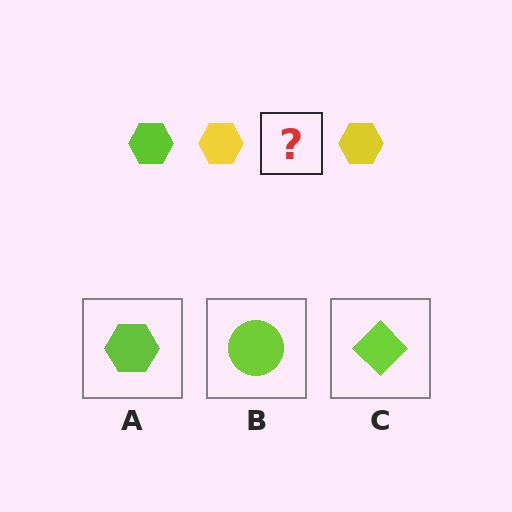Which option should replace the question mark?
Option A.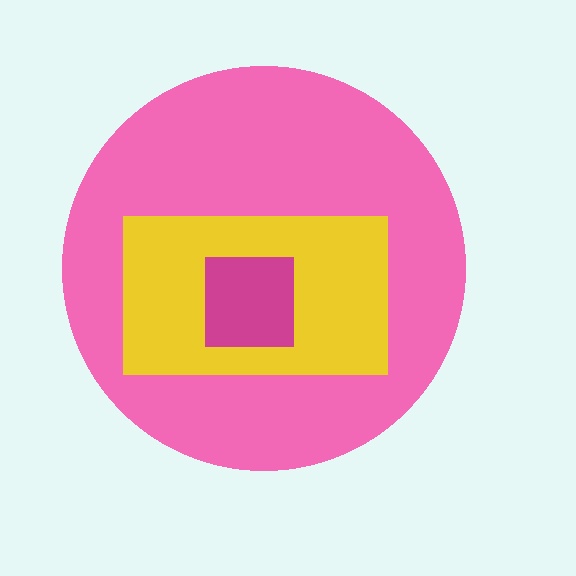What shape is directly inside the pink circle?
The yellow rectangle.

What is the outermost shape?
The pink circle.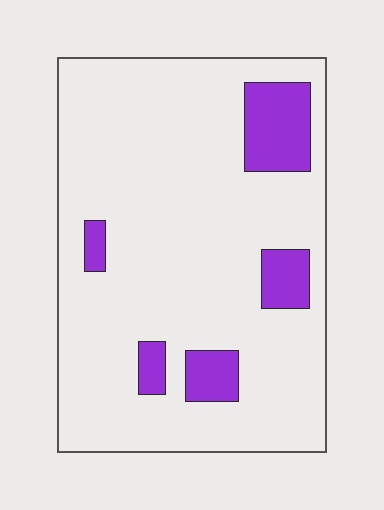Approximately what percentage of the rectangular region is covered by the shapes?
Approximately 15%.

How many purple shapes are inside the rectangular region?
5.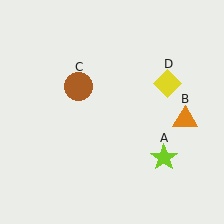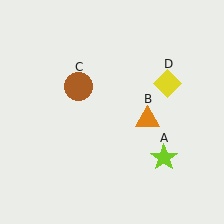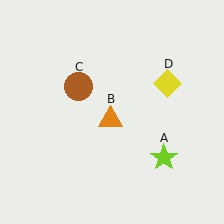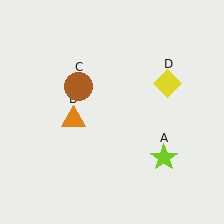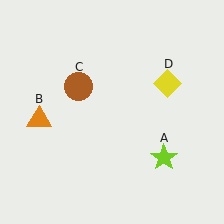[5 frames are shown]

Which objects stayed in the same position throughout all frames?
Lime star (object A) and brown circle (object C) and yellow diamond (object D) remained stationary.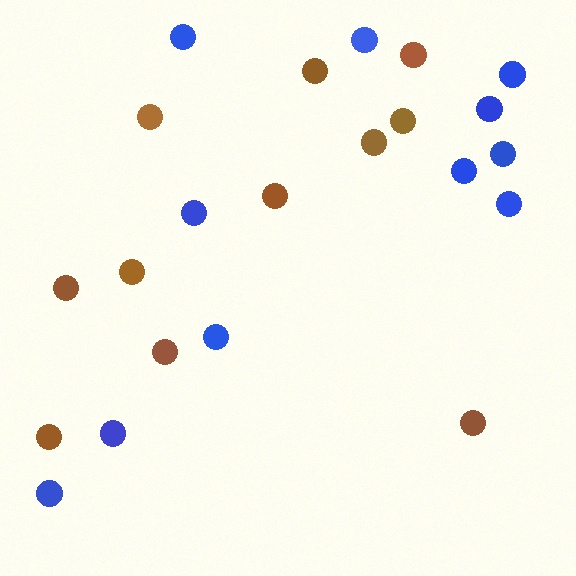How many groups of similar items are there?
There are 2 groups: one group of brown circles (11) and one group of blue circles (11).